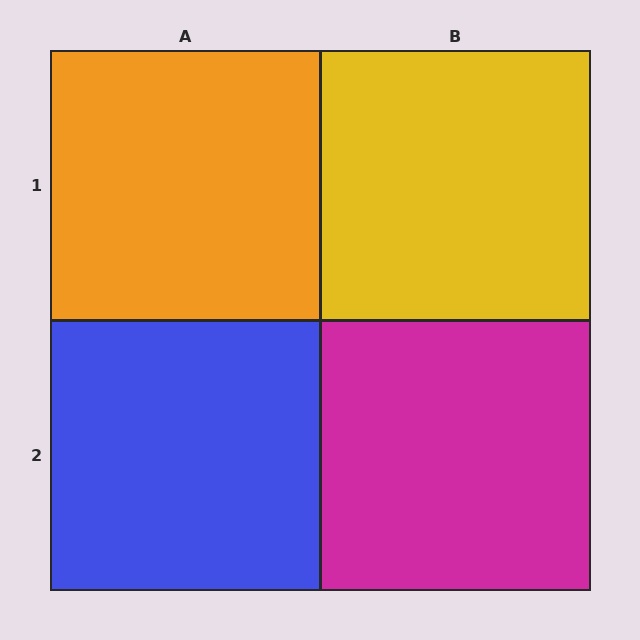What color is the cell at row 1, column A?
Orange.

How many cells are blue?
1 cell is blue.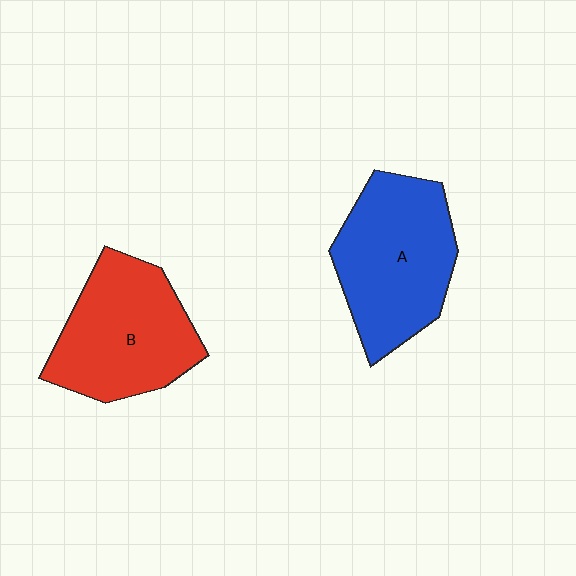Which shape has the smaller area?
Shape B (red).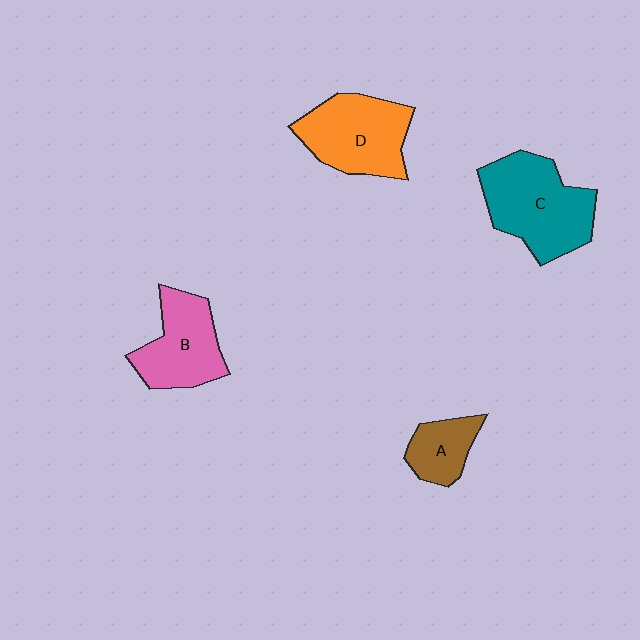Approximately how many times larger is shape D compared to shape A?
Approximately 2.0 times.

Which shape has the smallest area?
Shape A (brown).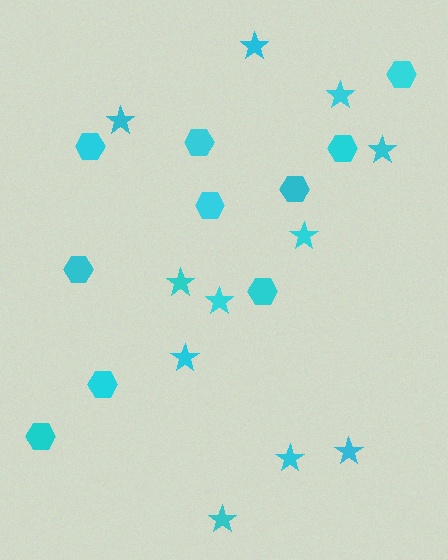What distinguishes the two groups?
There are 2 groups: one group of hexagons (10) and one group of stars (11).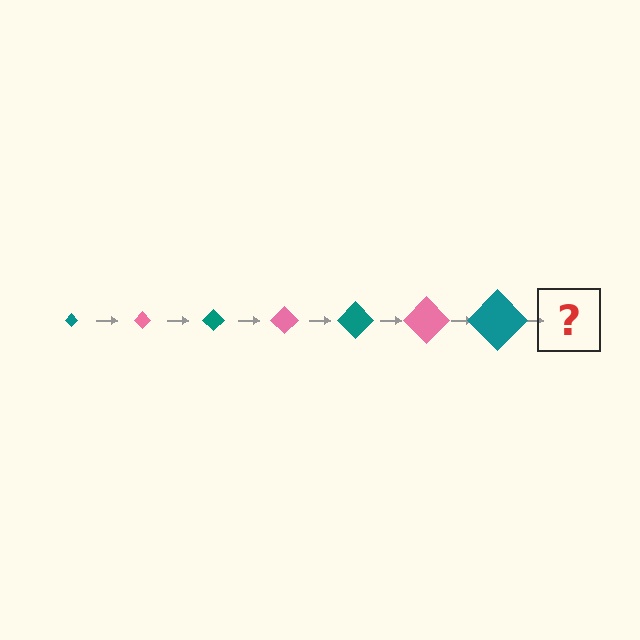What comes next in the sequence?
The next element should be a pink diamond, larger than the previous one.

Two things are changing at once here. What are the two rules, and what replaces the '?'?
The two rules are that the diamond grows larger each step and the color cycles through teal and pink. The '?' should be a pink diamond, larger than the previous one.